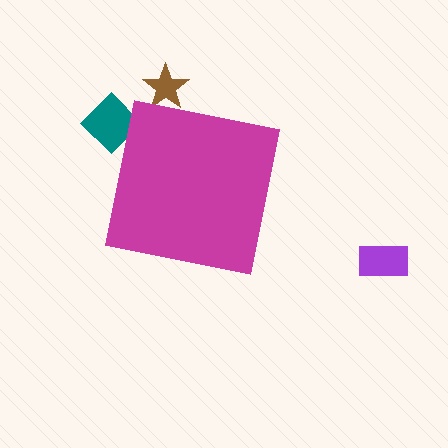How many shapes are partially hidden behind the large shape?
2 shapes are partially hidden.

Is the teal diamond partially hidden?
Yes, the teal diamond is partially hidden behind the magenta square.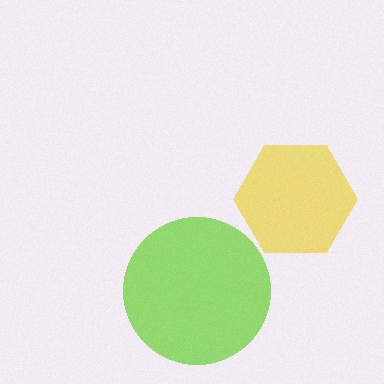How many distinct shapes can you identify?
There are 2 distinct shapes: a lime circle, a yellow hexagon.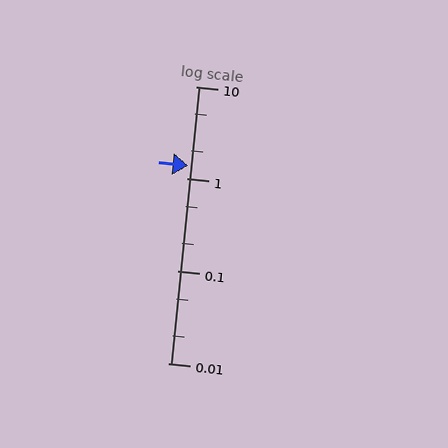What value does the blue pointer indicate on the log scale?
The pointer indicates approximately 1.4.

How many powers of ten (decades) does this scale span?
The scale spans 3 decades, from 0.01 to 10.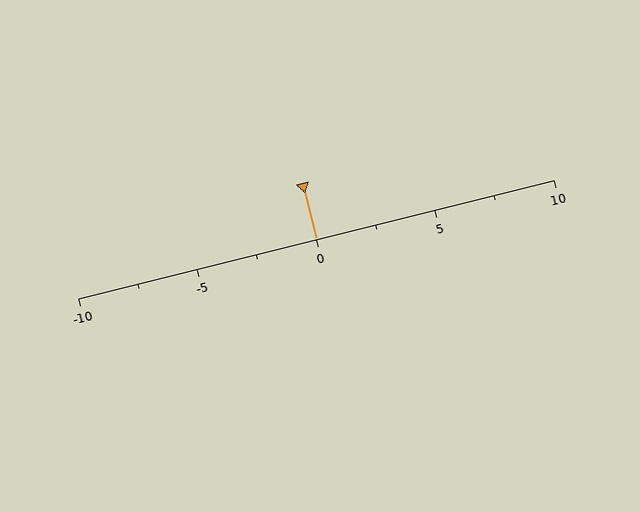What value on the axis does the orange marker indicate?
The marker indicates approximately 0.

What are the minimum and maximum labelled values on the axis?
The axis runs from -10 to 10.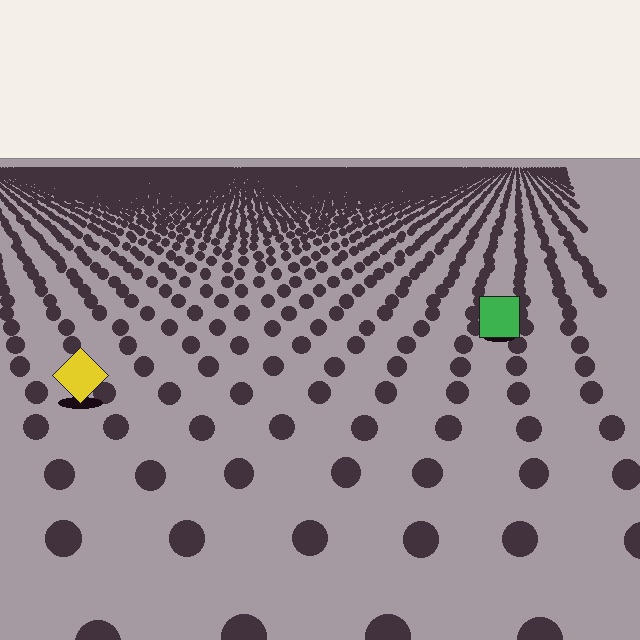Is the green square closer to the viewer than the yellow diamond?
No. The yellow diamond is closer — you can tell from the texture gradient: the ground texture is coarser near it.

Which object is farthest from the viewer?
The green square is farthest from the viewer. It appears smaller and the ground texture around it is denser.